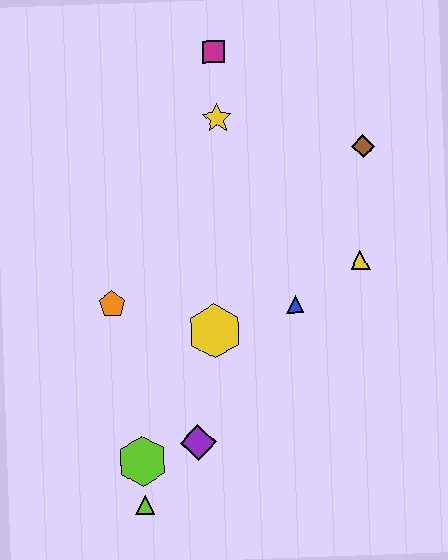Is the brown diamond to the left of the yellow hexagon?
No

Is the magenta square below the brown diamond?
No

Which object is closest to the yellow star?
The magenta square is closest to the yellow star.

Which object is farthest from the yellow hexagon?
The magenta square is farthest from the yellow hexagon.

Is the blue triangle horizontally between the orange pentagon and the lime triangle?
No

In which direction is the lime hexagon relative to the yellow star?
The lime hexagon is below the yellow star.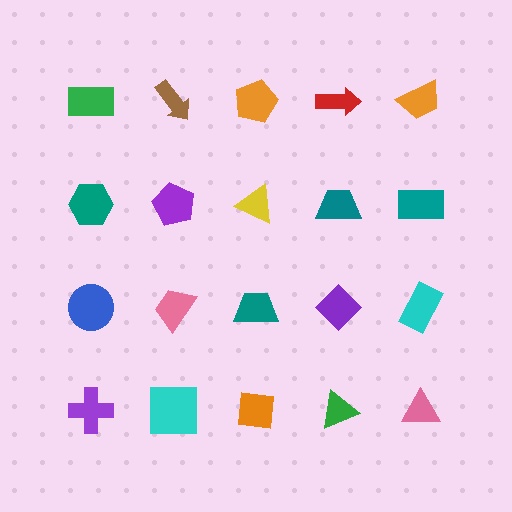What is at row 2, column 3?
A yellow triangle.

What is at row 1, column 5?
An orange trapezoid.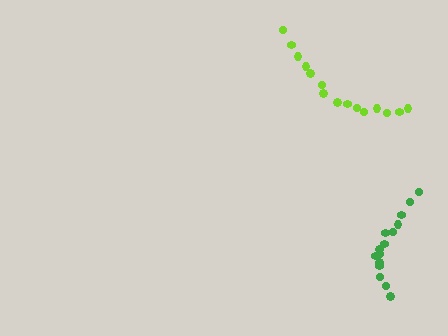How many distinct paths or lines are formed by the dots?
There are 2 distinct paths.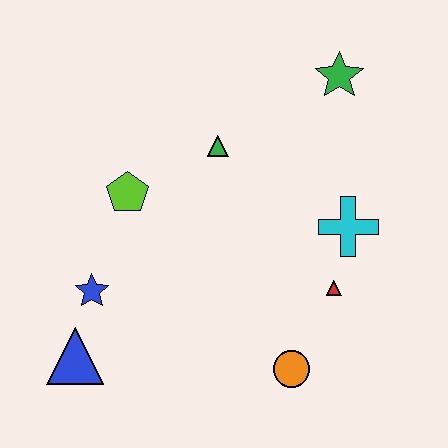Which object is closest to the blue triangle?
The blue star is closest to the blue triangle.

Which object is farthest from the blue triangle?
The green star is farthest from the blue triangle.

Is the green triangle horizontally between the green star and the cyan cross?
No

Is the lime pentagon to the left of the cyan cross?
Yes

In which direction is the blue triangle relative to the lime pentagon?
The blue triangle is below the lime pentagon.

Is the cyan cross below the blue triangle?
No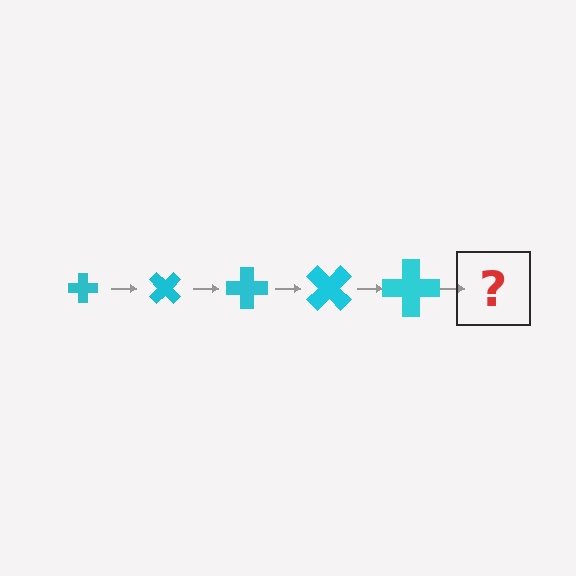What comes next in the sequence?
The next element should be a cross, larger than the previous one and rotated 225 degrees from the start.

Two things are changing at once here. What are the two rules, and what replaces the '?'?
The two rules are that the cross grows larger each step and it rotates 45 degrees each step. The '?' should be a cross, larger than the previous one and rotated 225 degrees from the start.